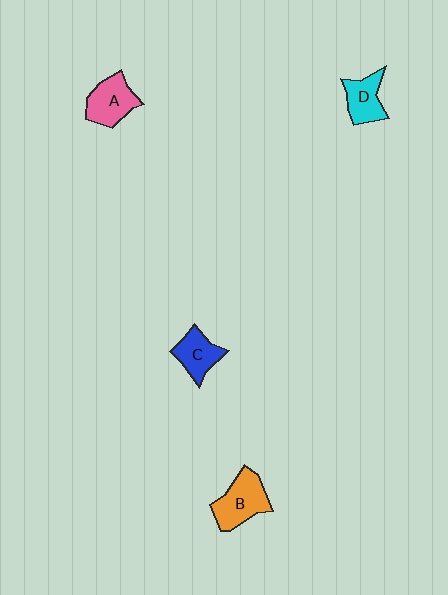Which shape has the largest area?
Shape B (orange).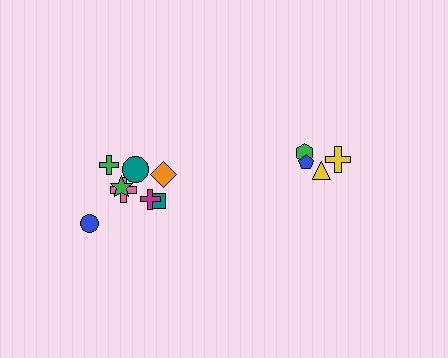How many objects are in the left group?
There are 8 objects.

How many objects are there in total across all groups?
There are 12 objects.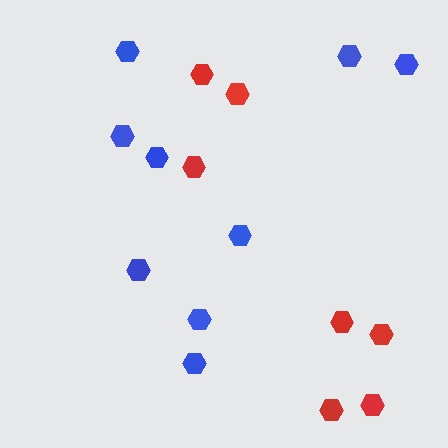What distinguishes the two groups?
There are 2 groups: one group of red hexagons (7) and one group of blue hexagons (9).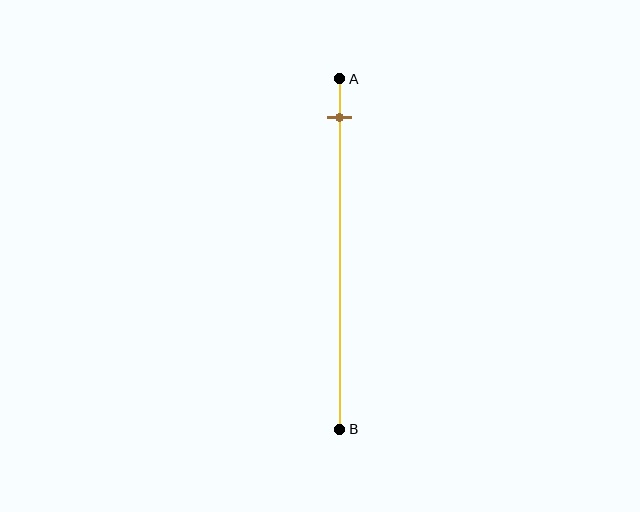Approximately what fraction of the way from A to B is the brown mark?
The brown mark is approximately 10% of the way from A to B.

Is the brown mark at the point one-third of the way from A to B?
No, the mark is at about 10% from A, not at the 33% one-third point.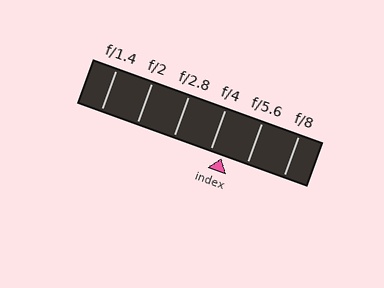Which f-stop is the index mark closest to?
The index mark is closest to f/4.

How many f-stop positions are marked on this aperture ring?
There are 6 f-stop positions marked.